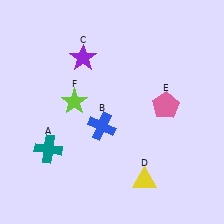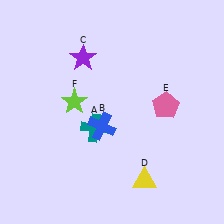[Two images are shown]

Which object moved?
The teal cross (A) moved right.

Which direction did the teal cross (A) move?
The teal cross (A) moved right.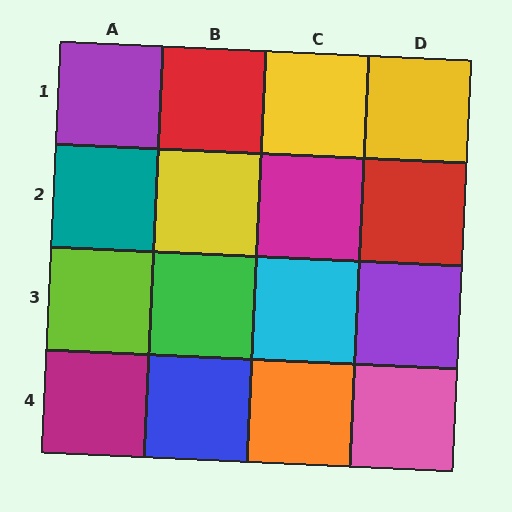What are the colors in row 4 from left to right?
Magenta, blue, orange, pink.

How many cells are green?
1 cell is green.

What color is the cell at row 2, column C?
Magenta.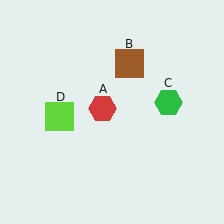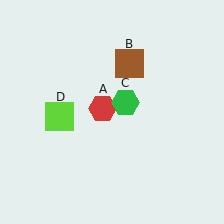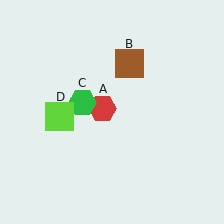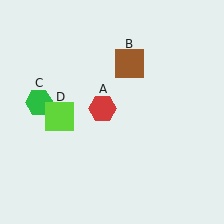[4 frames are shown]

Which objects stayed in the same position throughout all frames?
Red hexagon (object A) and brown square (object B) and lime square (object D) remained stationary.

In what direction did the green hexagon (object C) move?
The green hexagon (object C) moved left.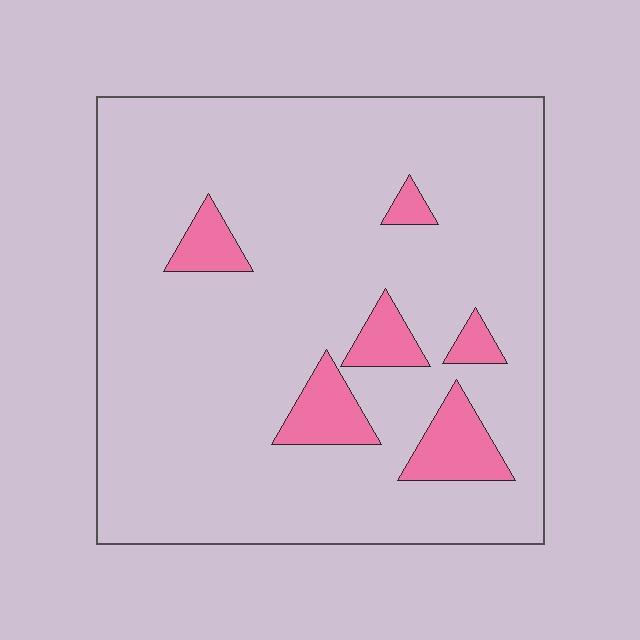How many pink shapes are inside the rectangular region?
6.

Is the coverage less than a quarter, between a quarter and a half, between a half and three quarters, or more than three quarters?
Less than a quarter.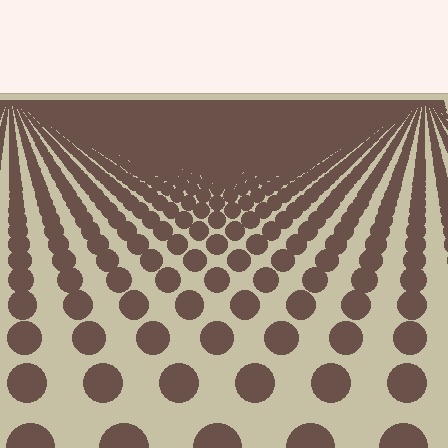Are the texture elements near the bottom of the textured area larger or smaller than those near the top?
Larger. Near the bottom, elements are closer to the viewer and appear at a bigger on-screen size.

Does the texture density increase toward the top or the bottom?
Density increases toward the top.